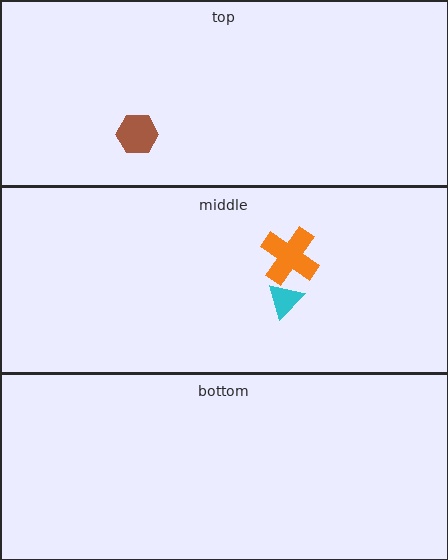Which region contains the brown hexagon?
The top region.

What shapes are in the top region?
The brown hexagon.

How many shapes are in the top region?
1.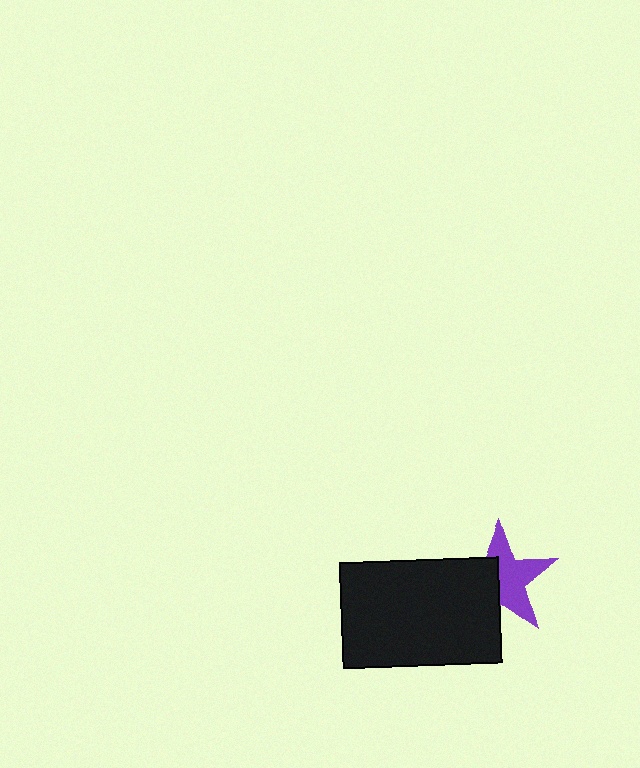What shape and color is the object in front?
The object in front is a black rectangle.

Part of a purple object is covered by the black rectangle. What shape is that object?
It is a star.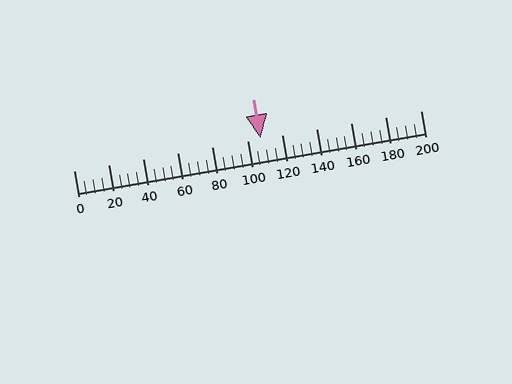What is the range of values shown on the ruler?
The ruler shows values from 0 to 200.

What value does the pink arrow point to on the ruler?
The pink arrow points to approximately 108.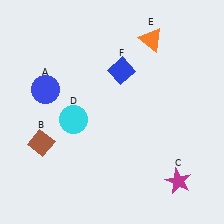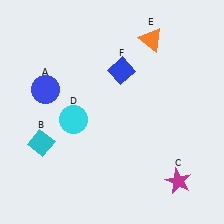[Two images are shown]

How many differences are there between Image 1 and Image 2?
There is 1 difference between the two images.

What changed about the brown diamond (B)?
In Image 1, B is brown. In Image 2, it changed to cyan.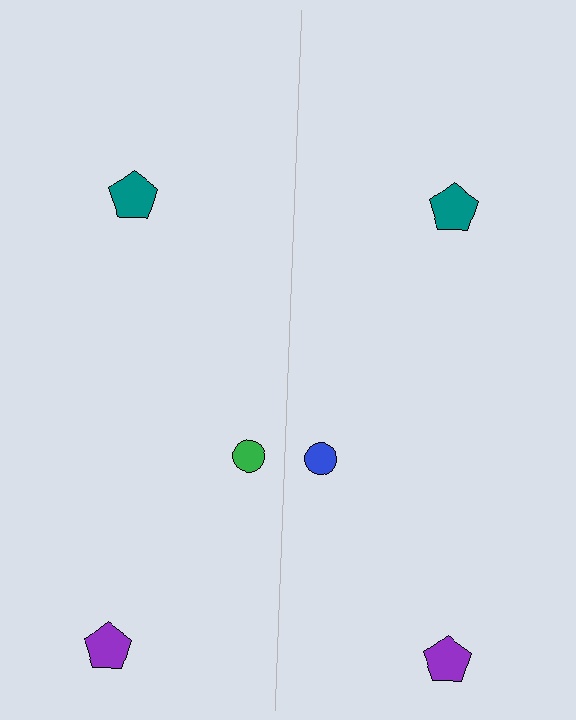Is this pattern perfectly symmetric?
No, the pattern is not perfectly symmetric. The blue circle on the right side breaks the symmetry — its mirror counterpart is green.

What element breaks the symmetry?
The blue circle on the right side breaks the symmetry — its mirror counterpart is green.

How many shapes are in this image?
There are 6 shapes in this image.